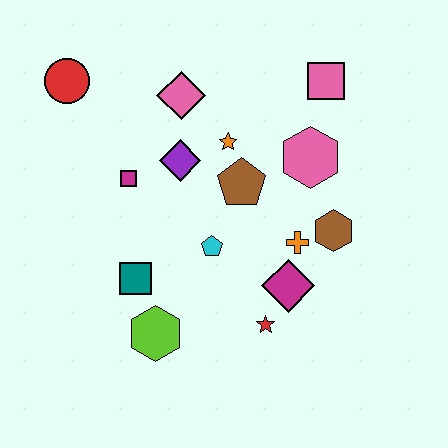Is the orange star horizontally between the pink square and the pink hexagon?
No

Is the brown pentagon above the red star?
Yes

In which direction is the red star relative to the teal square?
The red star is to the right of the teal square.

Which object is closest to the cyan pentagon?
The brown pentagon is closest to the cyan pentagon.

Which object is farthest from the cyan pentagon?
The red circle is farthest from the cyan pentagon.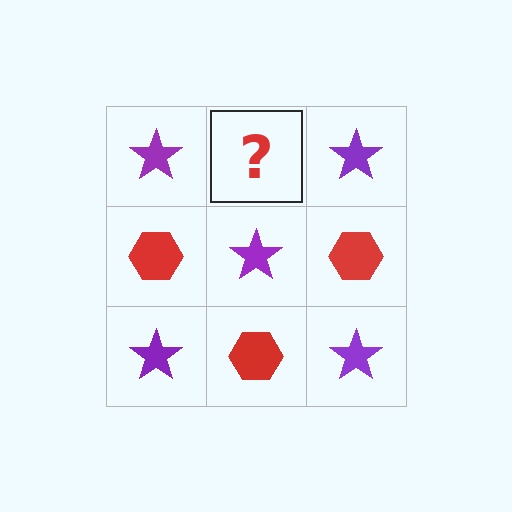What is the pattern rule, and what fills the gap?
The rule is that it alternates purple star and red hexagon in a checkerboard pattern. The gap should be filled with a red hexagon.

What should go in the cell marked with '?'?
The missing cell should contain a red hexagon.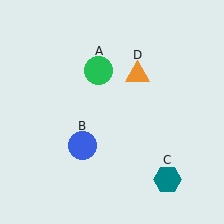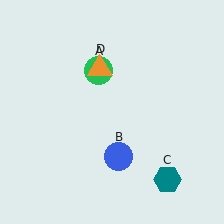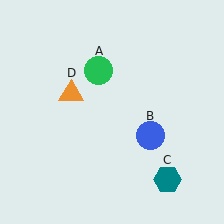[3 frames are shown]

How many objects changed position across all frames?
2 objects changed position: blue circle (object B), orange triangle (object D).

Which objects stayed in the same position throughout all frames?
Green circle (object A) and teal hexagon (object C) remained stationary.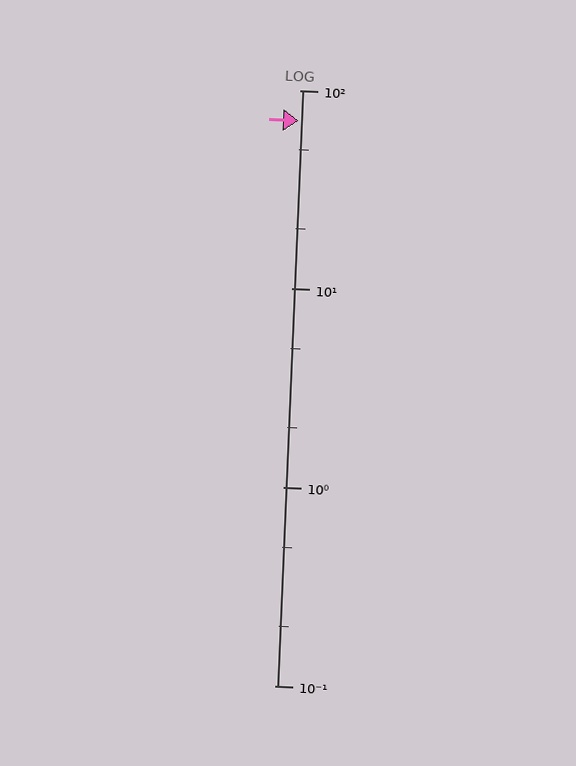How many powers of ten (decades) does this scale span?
The scale spans 3 decades, from 0.1 to 100.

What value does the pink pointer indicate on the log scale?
The pointer indicates approximately 70.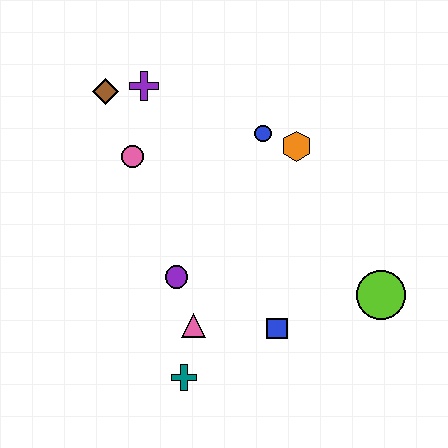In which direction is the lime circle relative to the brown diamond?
The lime circle is to the right of the brown diamond.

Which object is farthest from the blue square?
The brown diamond is farthest from the blue square.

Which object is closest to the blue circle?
The orange hexagon is closest to the blue circle.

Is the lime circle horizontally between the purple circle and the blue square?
No